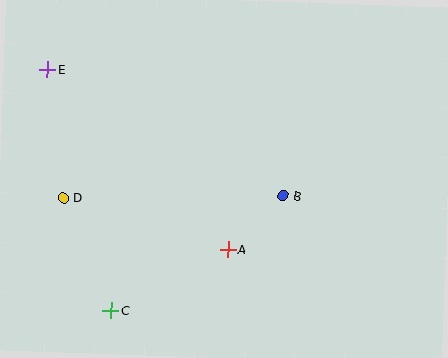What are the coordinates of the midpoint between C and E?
The midpoint between C and E is at (79, 190).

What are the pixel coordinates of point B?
Point B is at (283, 196).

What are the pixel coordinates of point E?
Point E is at (48, 69).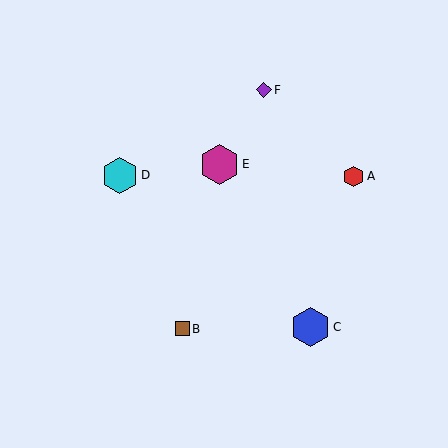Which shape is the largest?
The magenta hexagon (labeled E) is the largest.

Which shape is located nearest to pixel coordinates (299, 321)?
The blue hexagon (labeled C) at (310, 327) is nearest to that location.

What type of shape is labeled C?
Shape C is a blue hexagon.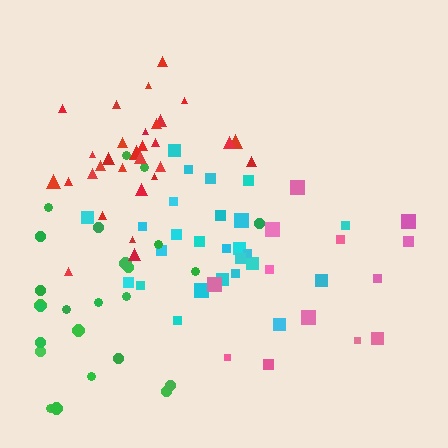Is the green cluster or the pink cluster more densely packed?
Green.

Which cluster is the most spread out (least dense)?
Pink.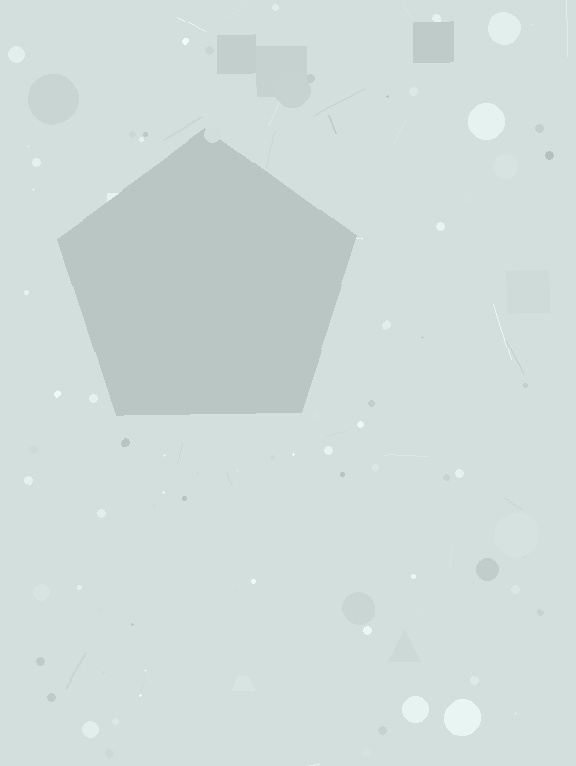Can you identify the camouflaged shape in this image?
The camouflaged shape is a pentagon.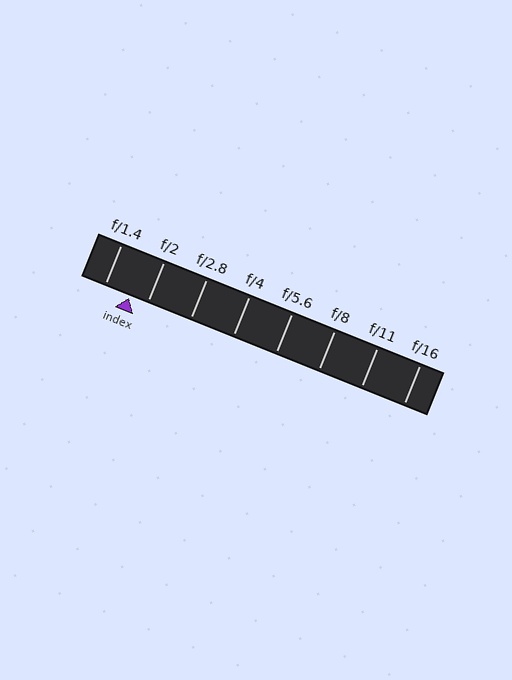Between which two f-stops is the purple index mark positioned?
The index mark is between f/1.4 and f/2.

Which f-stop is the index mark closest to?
The index mark is closest to f/2.